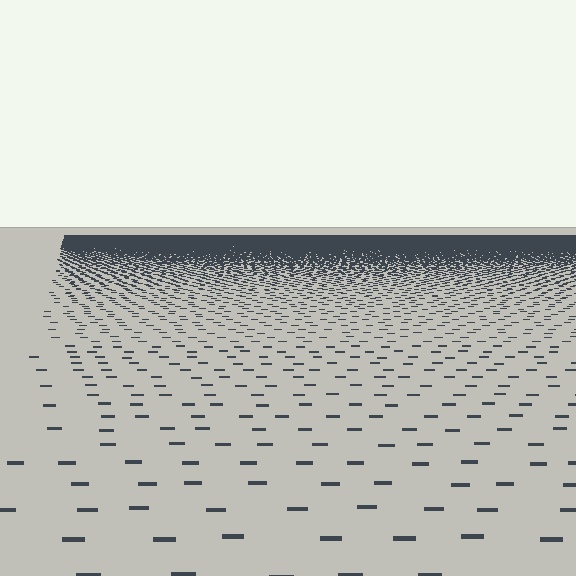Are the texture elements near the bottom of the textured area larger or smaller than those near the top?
Larger. Near the bottom, elements are closer to the viewer and appear at a bigger on-screen size.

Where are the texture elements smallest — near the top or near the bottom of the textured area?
Near the top.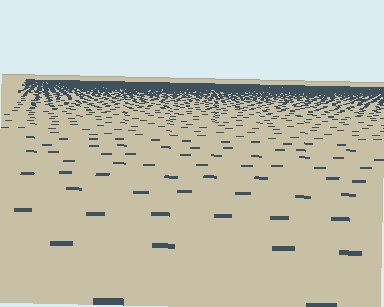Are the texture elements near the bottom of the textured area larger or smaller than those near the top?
Larger. Near the bottom, elements are closer to the viewer and appear at a bigger on-screen size.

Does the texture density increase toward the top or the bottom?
Density increases toward the top.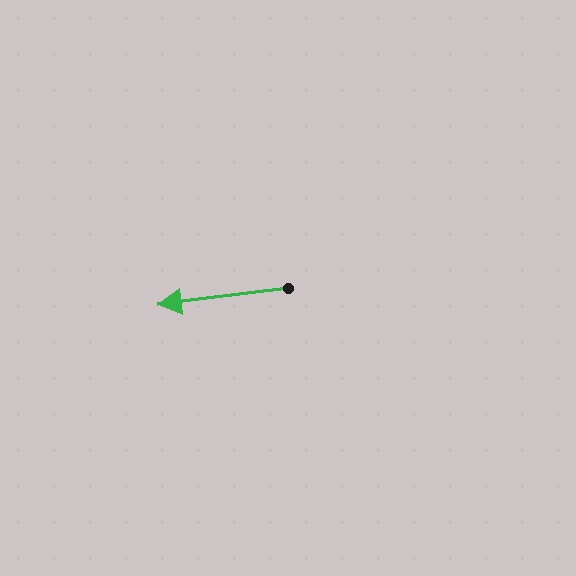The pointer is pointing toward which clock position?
Roughly 9 o'clock.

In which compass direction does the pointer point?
West.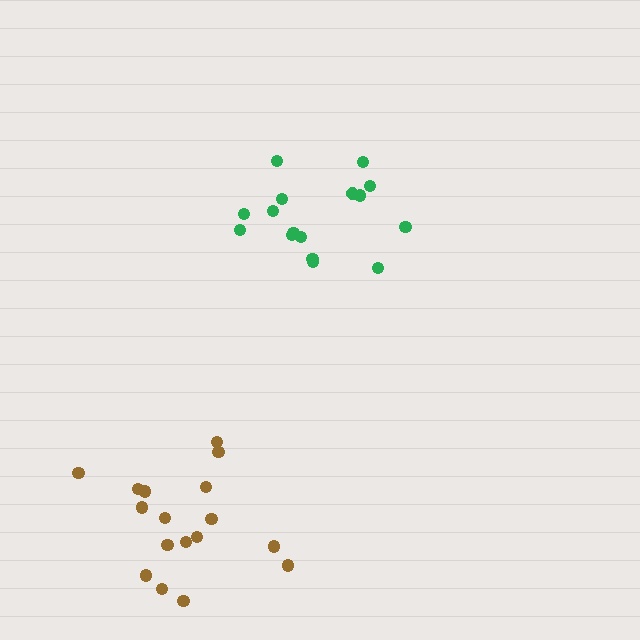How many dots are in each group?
Group 1: 16 dots, Group 2: 17 dots (33 total).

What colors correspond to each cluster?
The clusters are colored: green, brown.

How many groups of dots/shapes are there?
There are 2 groups.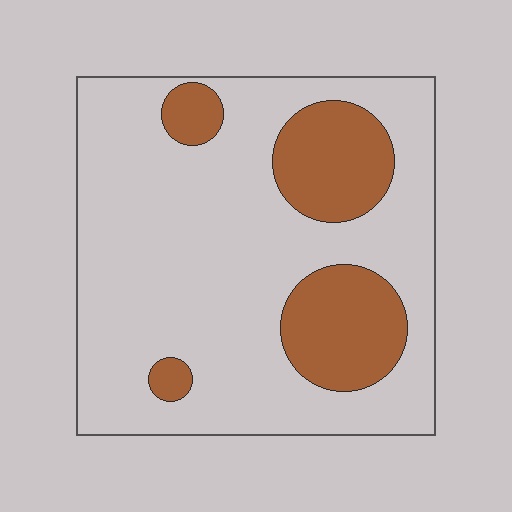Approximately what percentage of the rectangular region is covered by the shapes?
Approximately 25%.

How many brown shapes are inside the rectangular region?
4.